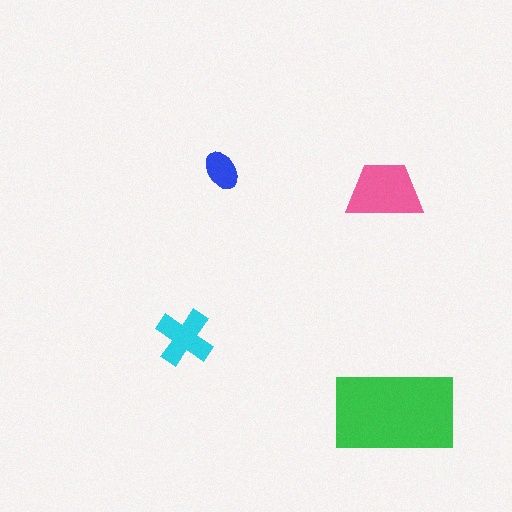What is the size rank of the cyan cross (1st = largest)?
3rd.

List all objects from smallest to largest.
The blue ellipse, the cyan cross, the pink trapezoid, the green rectangle.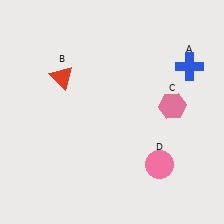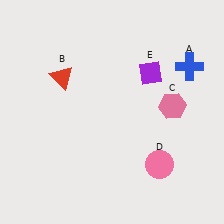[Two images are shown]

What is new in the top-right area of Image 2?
A purple diamond (E) was added in the top-right area of Image 2.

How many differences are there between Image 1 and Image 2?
There is 1 difference between the two images.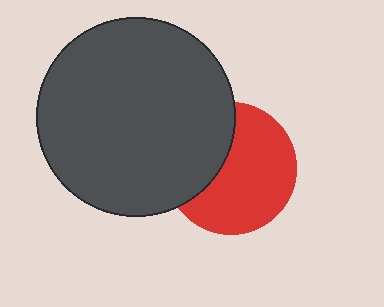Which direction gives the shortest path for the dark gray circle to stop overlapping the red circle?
Moving left gives the shortest separation.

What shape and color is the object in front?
The object in front is a dark gray circle.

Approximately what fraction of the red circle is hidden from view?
Roughly 36% of the red circle is hidden behind the dark gray circle.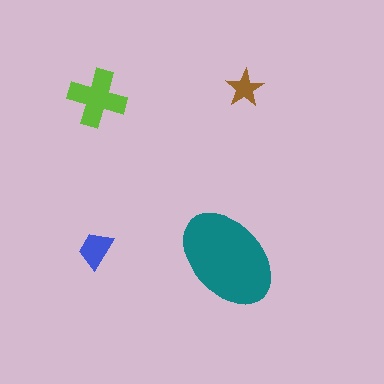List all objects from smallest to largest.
The brown star, the blue trapezoid, the lime cross, the teal ellipse.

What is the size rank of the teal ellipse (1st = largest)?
1st.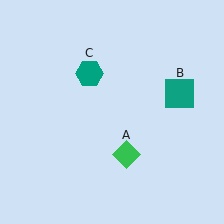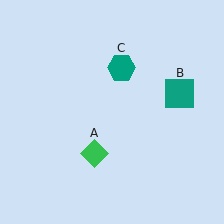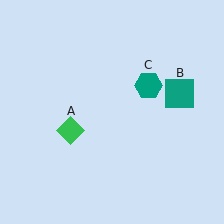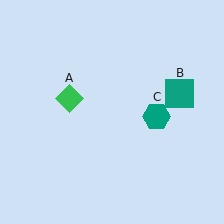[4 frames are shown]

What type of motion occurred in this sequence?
The green diamond (object A), teal hexagon (object C) rotated clockwise around the center of the scene.